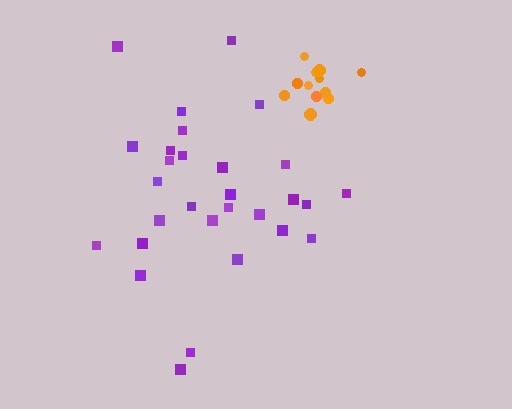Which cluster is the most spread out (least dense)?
Purple.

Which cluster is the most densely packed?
Orange.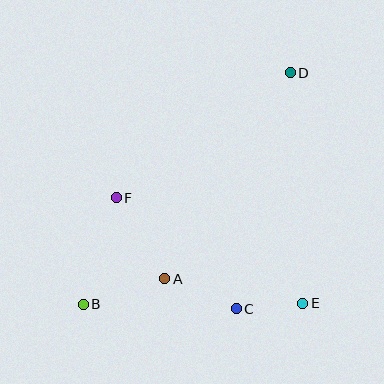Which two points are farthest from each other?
Points B and D are farthest from each other.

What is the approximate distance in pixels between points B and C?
The distance between B and C is approximately 153 pixels.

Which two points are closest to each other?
Points C and E are closest to each other.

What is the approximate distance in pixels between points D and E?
The distance between D and E is approximately 231 pixels.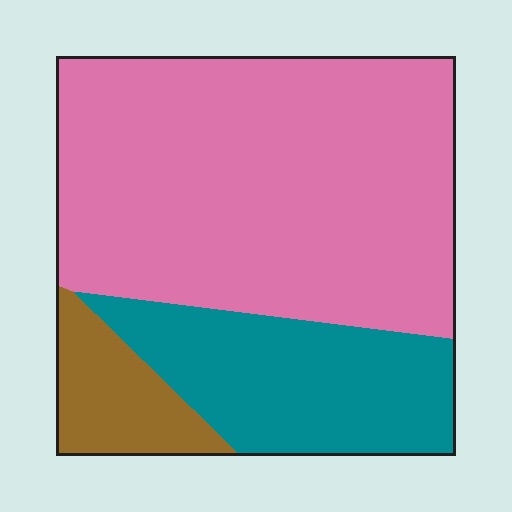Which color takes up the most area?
Pink, at roughly 65%.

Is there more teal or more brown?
Teal.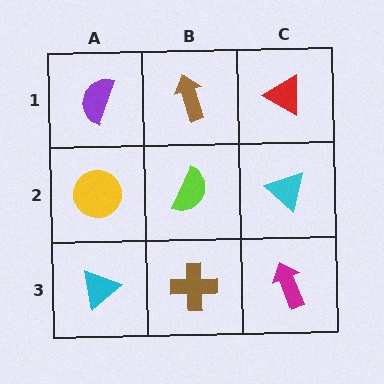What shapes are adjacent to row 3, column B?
A lime semicircle (row 2, column B), a cyan triangle (row 3, column A), a magenta arrow (row 3, column C).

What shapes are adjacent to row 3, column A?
A yellow circle (row 2, column A), a brown cross (row 3, column B).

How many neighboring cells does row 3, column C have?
2.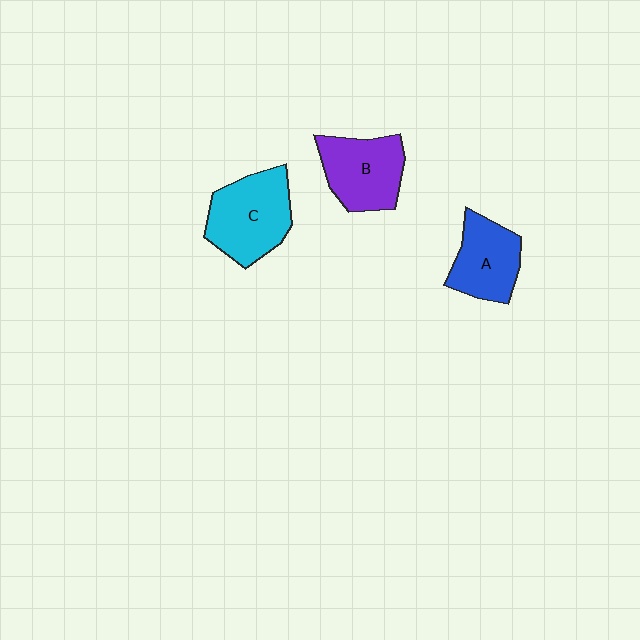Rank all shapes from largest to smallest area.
From largest to smallest: C (cyan), B (purple), A (blue).